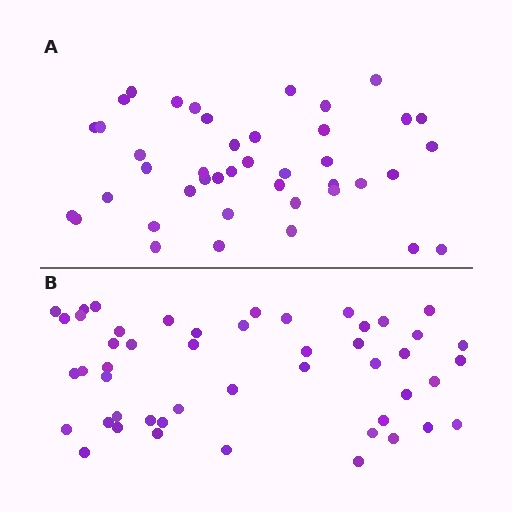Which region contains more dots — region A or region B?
Region B (the bottom region) has more dots.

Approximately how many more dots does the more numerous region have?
Region B has roughly 8 or so more dots than region A.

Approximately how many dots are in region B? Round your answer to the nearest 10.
About 50 dots. (The exact count is 49, which rounds to 50.)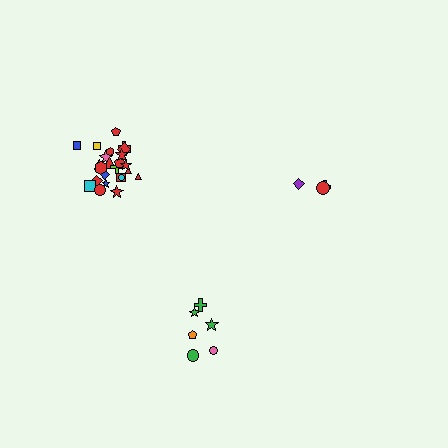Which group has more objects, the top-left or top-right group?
The top-left group.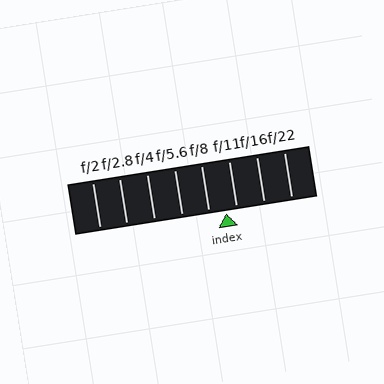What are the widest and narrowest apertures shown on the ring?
The widest aperture shown is f/2 and the narrowest is f/22.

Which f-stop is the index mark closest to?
The index mark is closest to f/11.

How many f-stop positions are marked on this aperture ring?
There are 8 f-stop positions marked.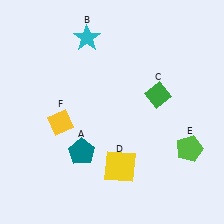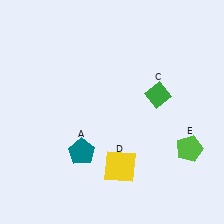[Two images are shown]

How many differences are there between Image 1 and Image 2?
There are 2 differences between the two images.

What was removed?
The yellow diamond (F), the cyan star (B) were removed in Image 2.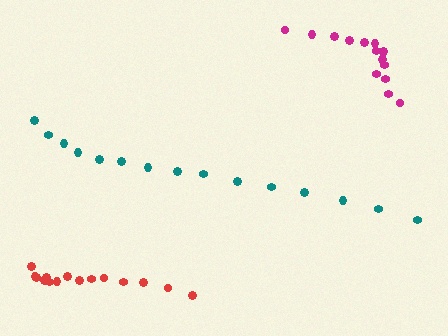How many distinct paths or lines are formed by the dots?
There are 3 distinct paths.